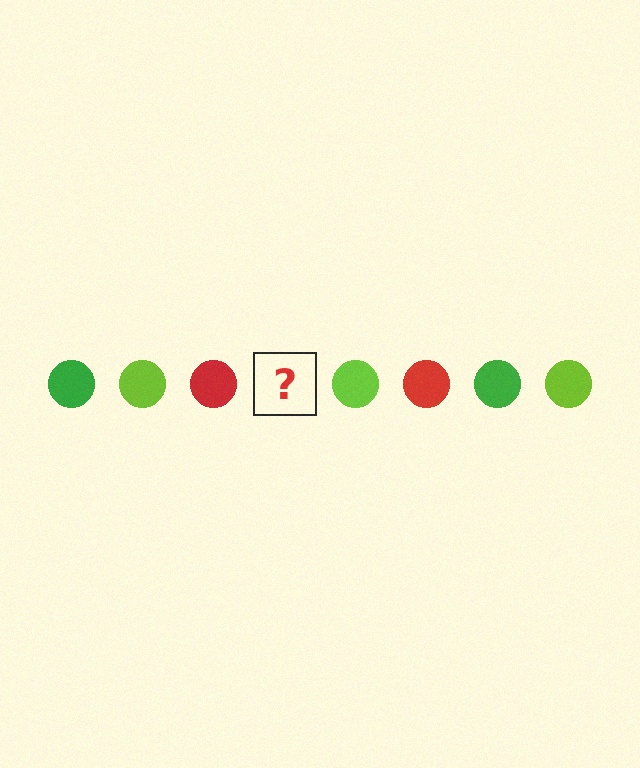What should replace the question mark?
The question mark should be replaced with a green circle.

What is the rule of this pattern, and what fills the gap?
The rule is that the pattern cycles through green, lime, red circles. The gap should be filled with a green circle.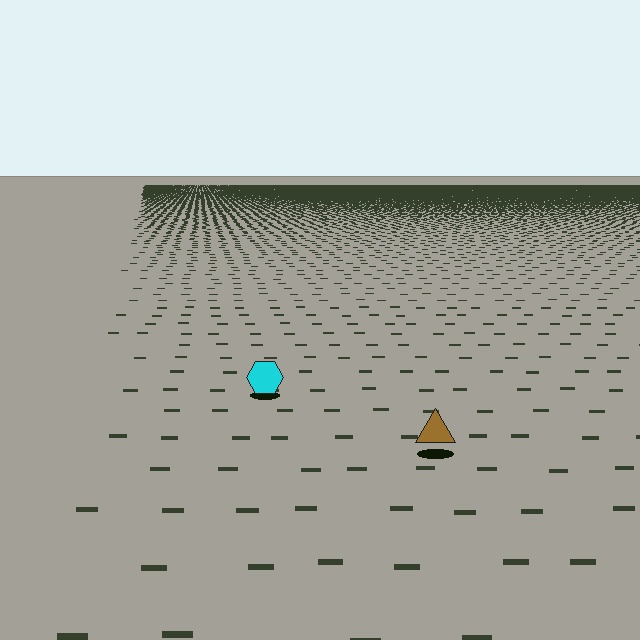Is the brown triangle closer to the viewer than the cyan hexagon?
Yes. The brown triangle is closer — you can tell from the texture gradient: the ground texture is coarser near it.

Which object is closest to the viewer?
The brown triangle is closest. The texture marks near it are larger and more spread out.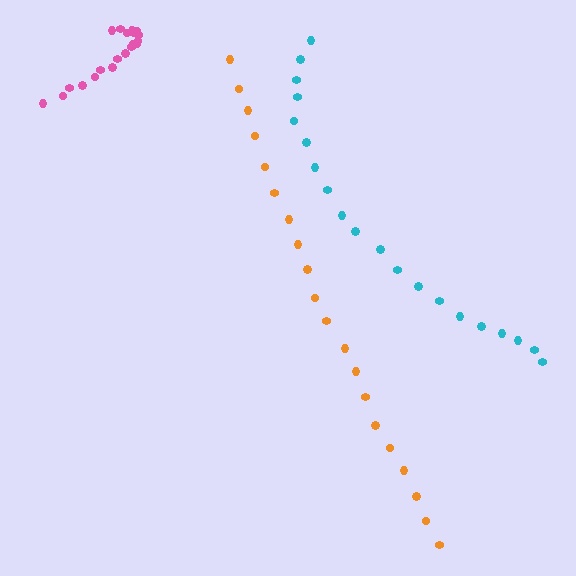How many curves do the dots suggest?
There are 3 distinct paths.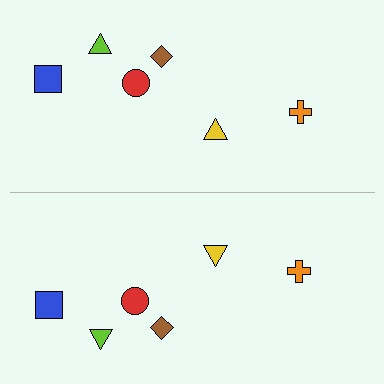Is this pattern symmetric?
Yes, this pattern has bilateral (reflection) symmetry.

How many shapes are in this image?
There are 12 shapes in this image.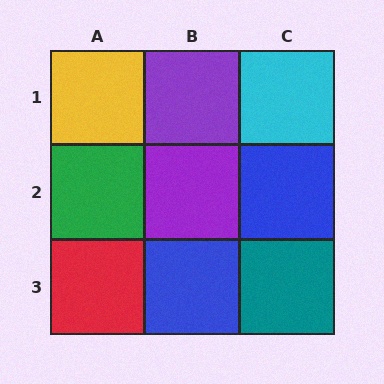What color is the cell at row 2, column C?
Blue.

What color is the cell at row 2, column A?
Green.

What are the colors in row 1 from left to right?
Yellow, purple, cyan.